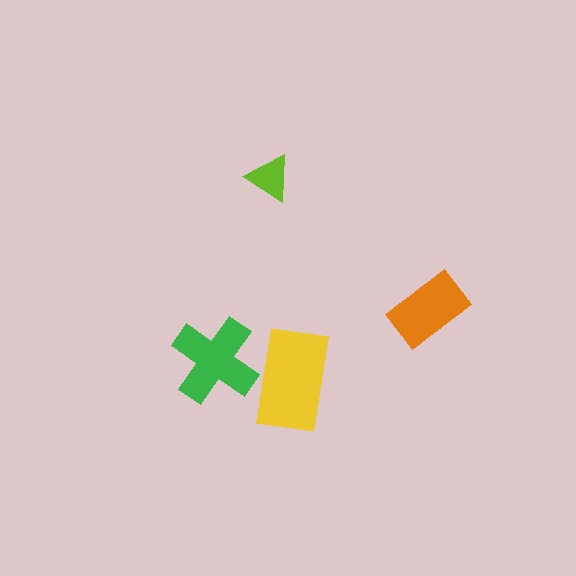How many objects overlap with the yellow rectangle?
1 object overlaps with the yellow rectangle.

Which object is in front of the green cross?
The yellow rectangle is in front of the green cross.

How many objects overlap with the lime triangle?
0 objects overlap with the lime triangle.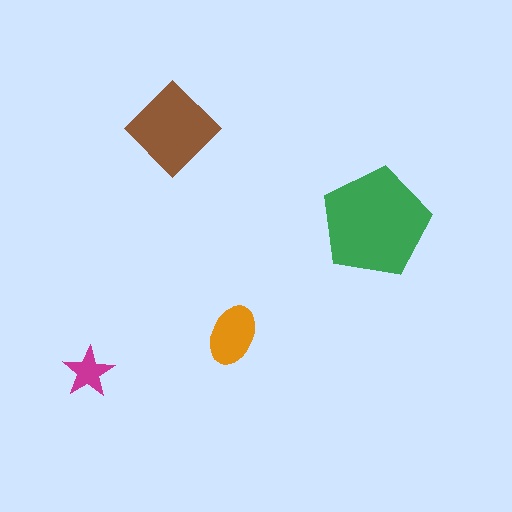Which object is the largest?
The green pentagon.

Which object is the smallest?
The magenta star.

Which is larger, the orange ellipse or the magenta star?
The orange ellipse.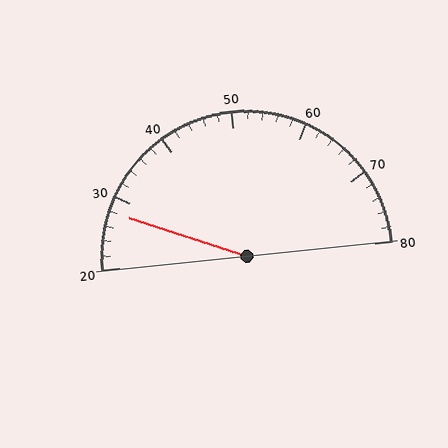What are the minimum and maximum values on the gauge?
The gauge ranges from 20 to 80.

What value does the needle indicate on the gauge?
The needle indicates approximately 28.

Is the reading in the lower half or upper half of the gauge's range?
The reading is in the lower half of the range (20 to 80).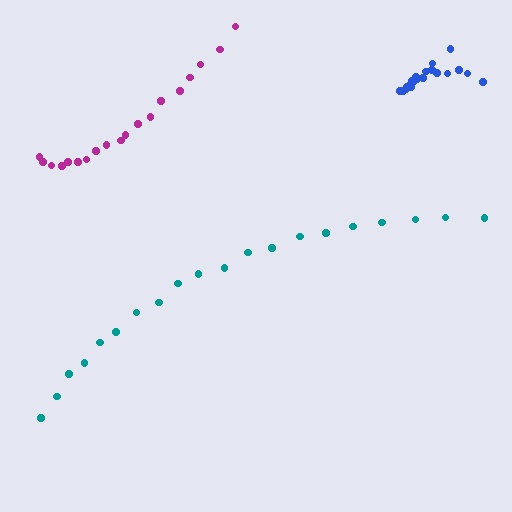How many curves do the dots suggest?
There are 3 distinct paths.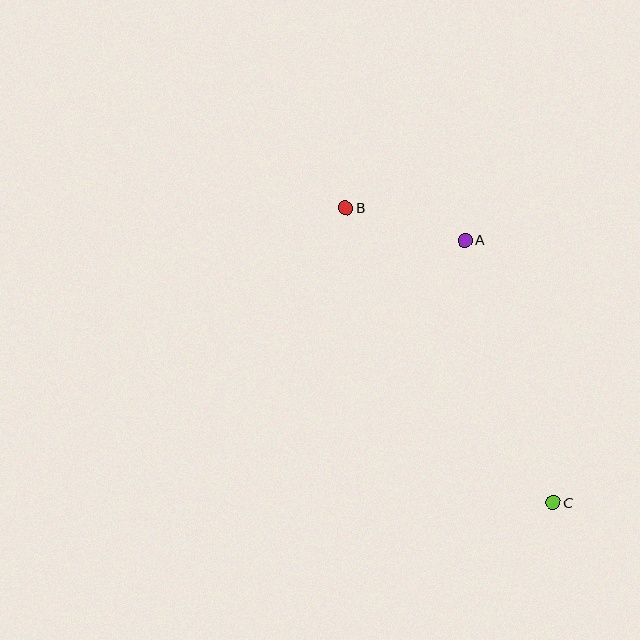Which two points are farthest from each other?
Points B and C are farthest from each other.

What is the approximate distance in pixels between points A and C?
The distance between A and C is approximately 277 pixels.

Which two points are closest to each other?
Points A and B are closest to each other.